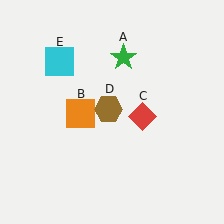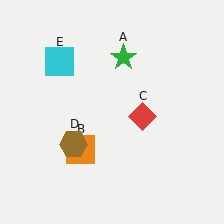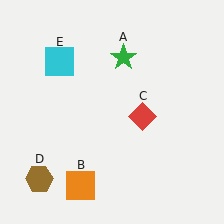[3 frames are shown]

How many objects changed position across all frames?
2 objects changed position: orange square (object B), brown hexagon (object D).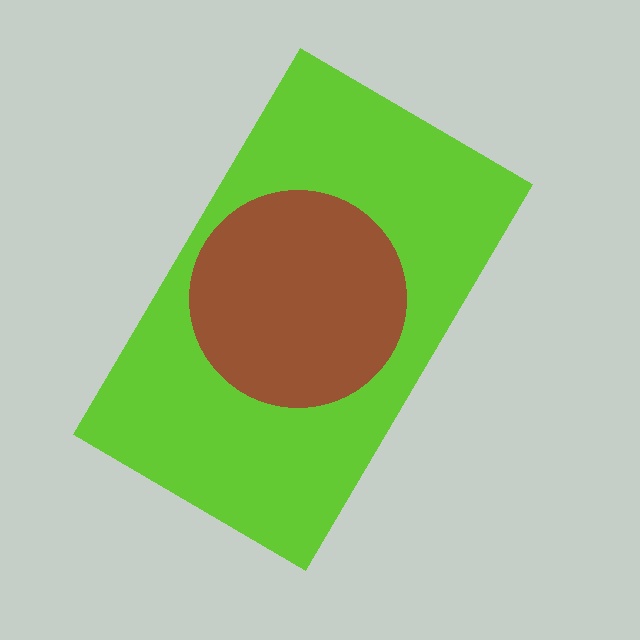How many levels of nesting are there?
2.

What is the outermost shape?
The lime rectangle.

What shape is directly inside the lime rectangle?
The brown circle.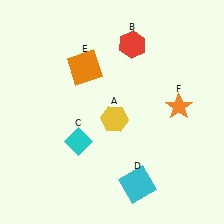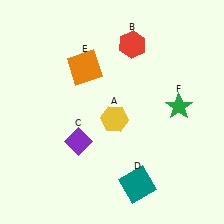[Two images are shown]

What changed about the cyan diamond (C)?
In Image 1, C is cyan. In Image 2, it changed to purple.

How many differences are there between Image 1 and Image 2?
There are 3 differences between the two images.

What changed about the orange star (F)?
In Image 1, F is orange. In Image 2, it changed to green.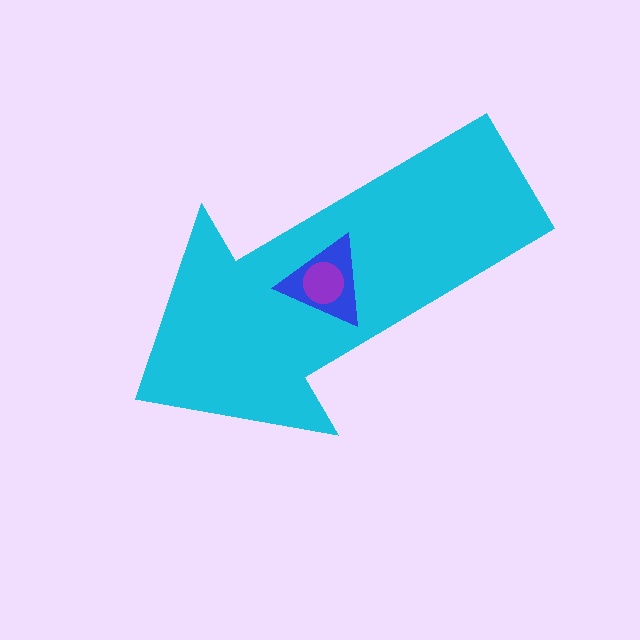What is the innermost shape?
The purple circle.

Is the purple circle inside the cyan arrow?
Yes.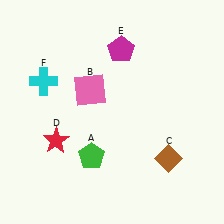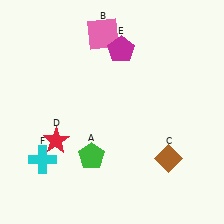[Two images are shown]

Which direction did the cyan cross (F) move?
The cyan cross (F) moved down.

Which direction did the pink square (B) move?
The pink square (B) moved up.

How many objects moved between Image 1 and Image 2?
2 objects moved between the two images.